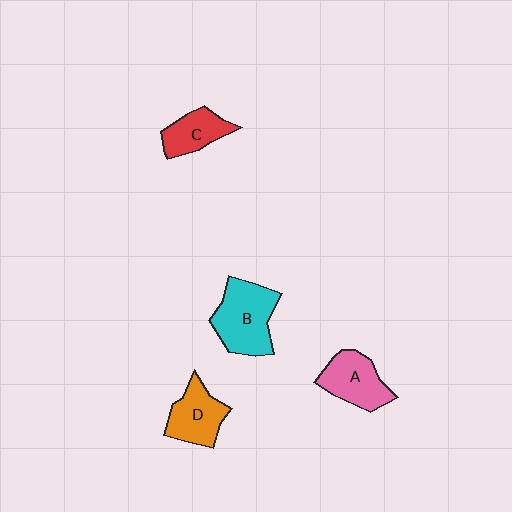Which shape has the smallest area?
Shape C (red).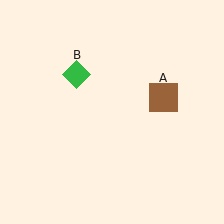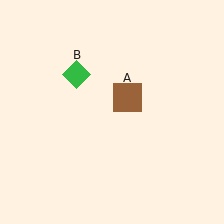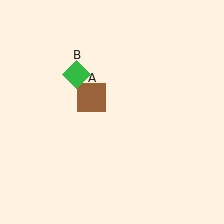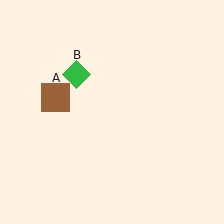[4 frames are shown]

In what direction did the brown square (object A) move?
The brown square (object A) moved left.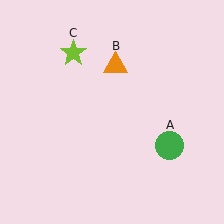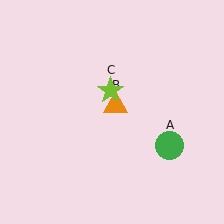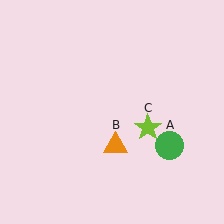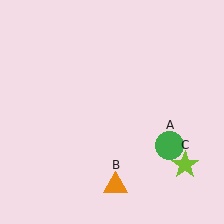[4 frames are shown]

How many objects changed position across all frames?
2 objects changed position: orange triangle (object B), lime star (object C).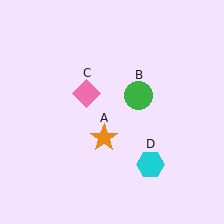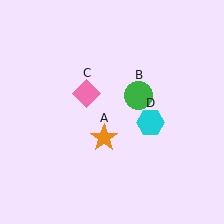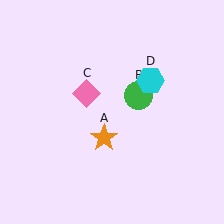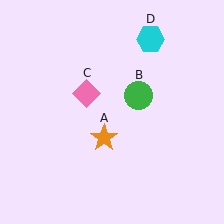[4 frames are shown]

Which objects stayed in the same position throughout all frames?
Orange star (object A) and green circle (object B) and pink diamond (object C) remained stationary.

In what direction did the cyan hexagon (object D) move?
The cyan hexagon (object D) moved up.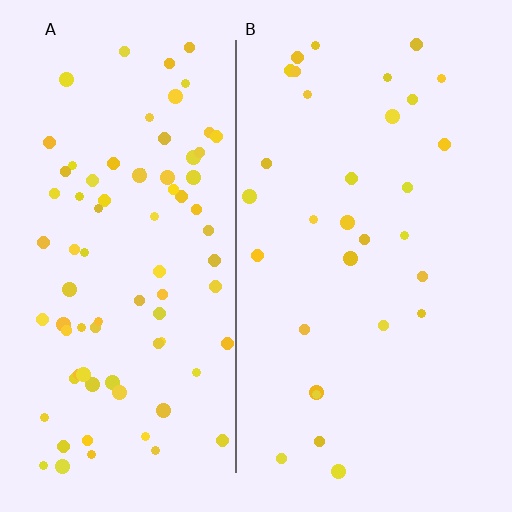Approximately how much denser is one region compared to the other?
Approximately 2.7× — region A over region B.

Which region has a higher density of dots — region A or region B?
A (the left).